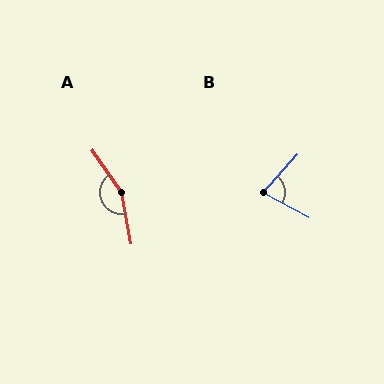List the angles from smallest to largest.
B (77°), A (156°).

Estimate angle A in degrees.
Approximately 156 degrees.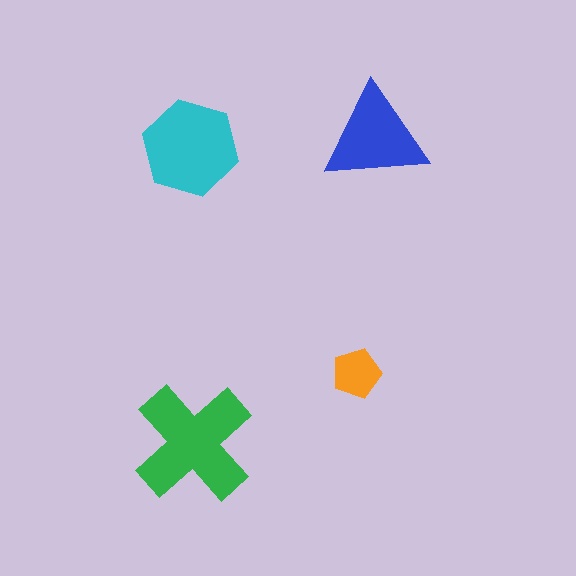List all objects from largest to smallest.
The green cross, the cyan hexagon, the blue triangle, the orange pentagon.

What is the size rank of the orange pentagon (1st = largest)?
4th.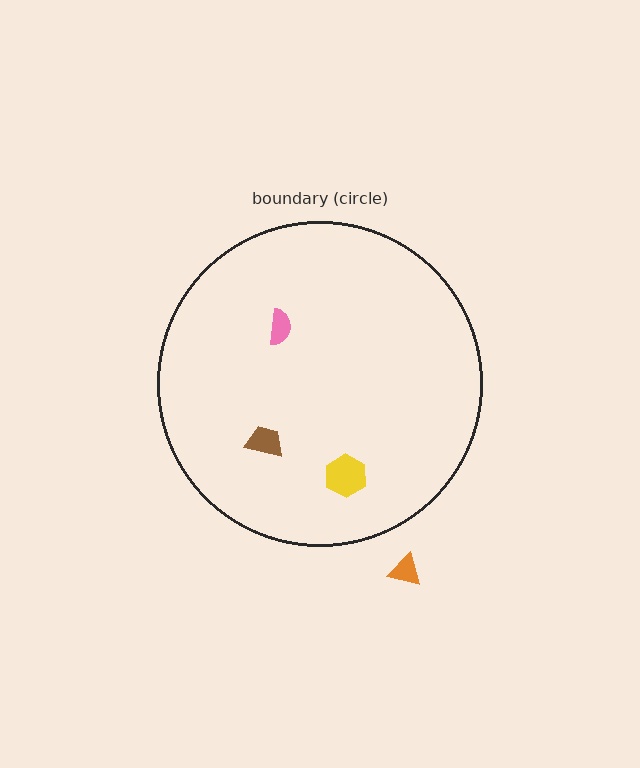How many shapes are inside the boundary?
3 inside, 1 outside.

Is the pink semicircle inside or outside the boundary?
Inside.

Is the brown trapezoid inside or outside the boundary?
Inside.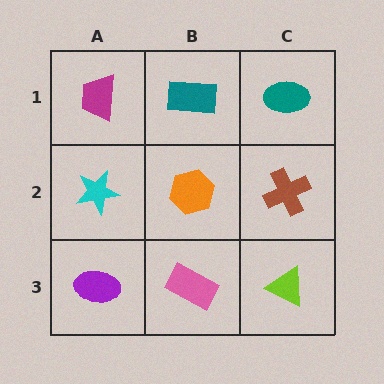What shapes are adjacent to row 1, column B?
An orange hexagon (row 2, column B), a magenta trapezoid (row 1, column A), a teal ellipse (row 1, column C).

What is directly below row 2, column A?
A purple ellipse.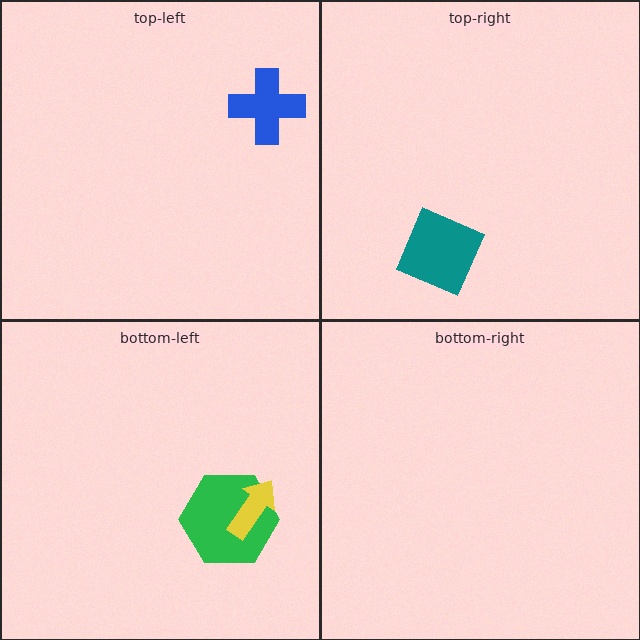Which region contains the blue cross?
The top-left region.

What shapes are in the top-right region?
The teal square.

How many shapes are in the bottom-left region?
2.